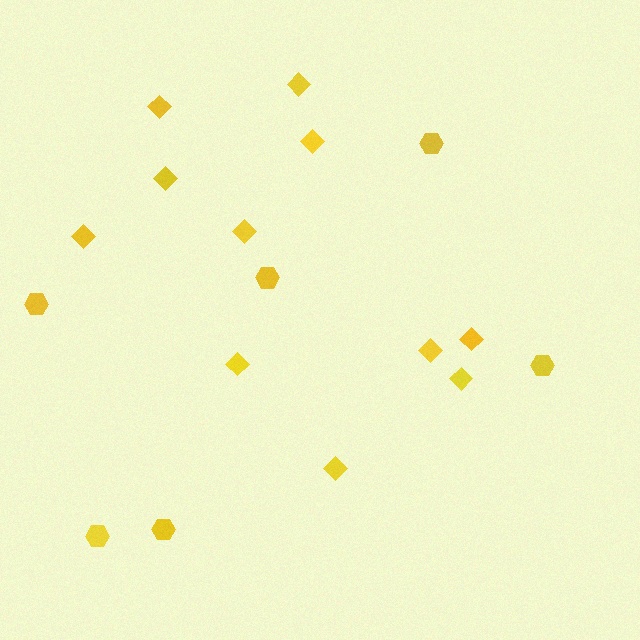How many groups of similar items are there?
There are 2 groups: one group of hexagons (6) and one group of diamonds (11).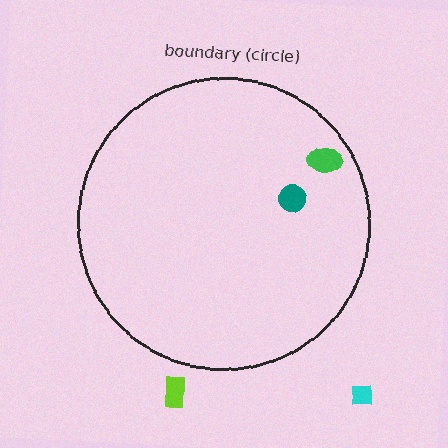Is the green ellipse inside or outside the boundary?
Inside.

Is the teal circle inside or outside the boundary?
Inside.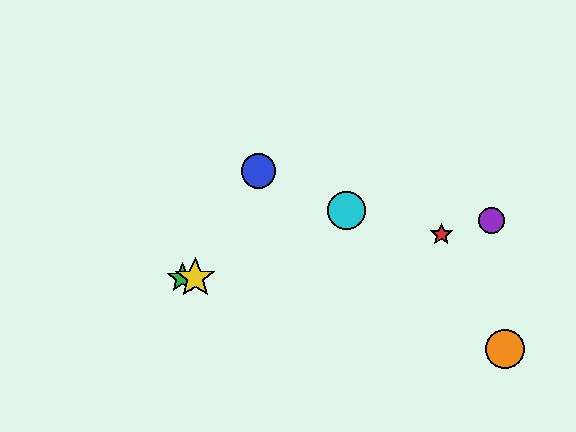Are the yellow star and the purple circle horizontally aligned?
No, the yellow star is at y≈278 and the purple circle is at y≈221.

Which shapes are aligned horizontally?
The green star, the yellow star are aligned horizontally.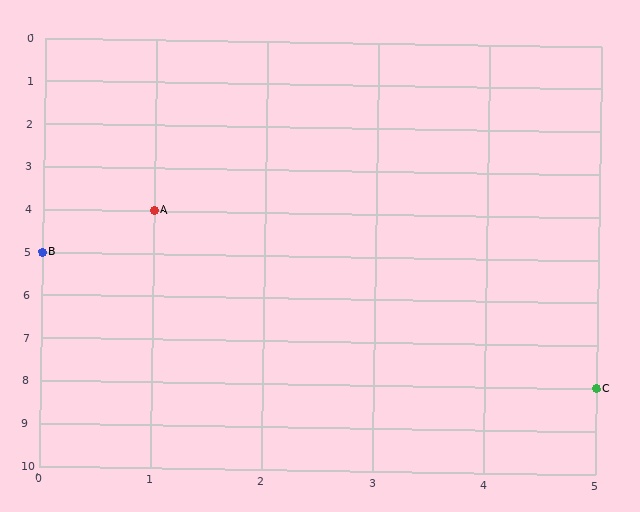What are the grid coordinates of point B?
Point B is at grid coordinates (0, 5).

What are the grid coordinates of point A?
Point A is at grid coordinates (1, 4).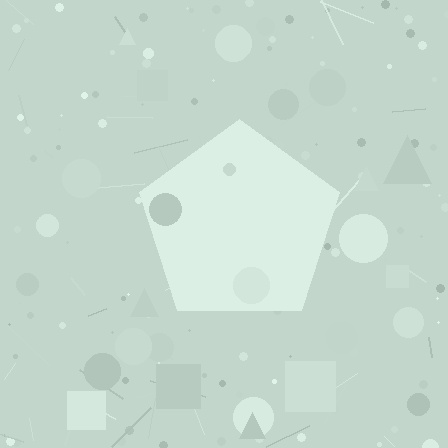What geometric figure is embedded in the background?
A pentagon is embedded in the background.